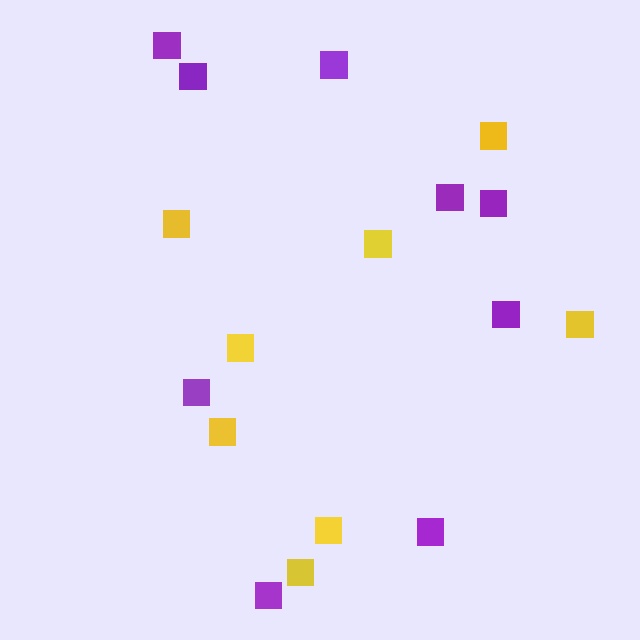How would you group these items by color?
There are 2 groups: one group of yellow squares (8) and one group of purple squares (9).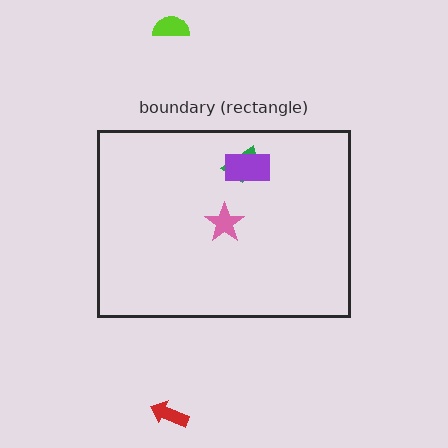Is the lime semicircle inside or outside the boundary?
Outside.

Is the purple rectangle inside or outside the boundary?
Inside.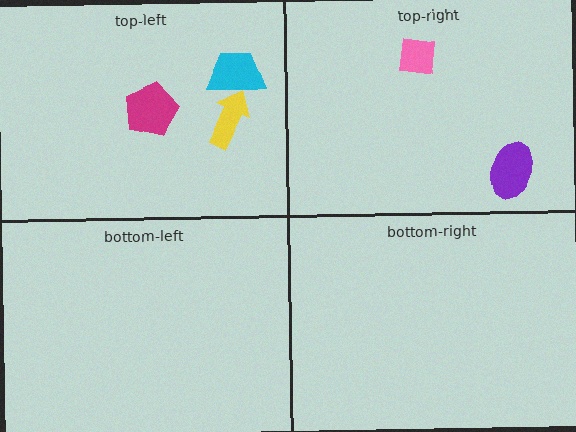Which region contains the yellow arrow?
The top-left region.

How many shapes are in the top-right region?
2.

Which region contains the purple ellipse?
The top-right region.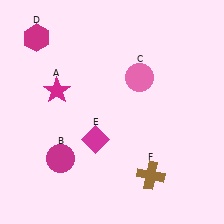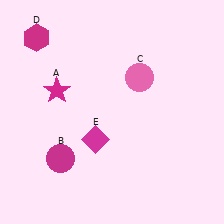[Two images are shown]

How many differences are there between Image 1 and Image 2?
There is 1 difference between the two images.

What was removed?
The brown cross (F) was removed in Image 2.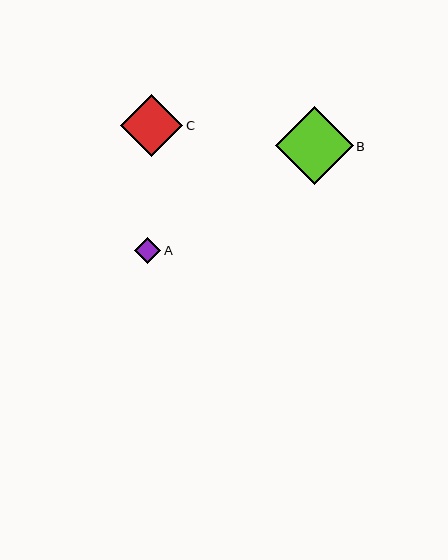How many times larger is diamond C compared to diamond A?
Diamond C is approximately 2.4 times the size of diamond A.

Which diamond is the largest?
Diamond B is the largest with a size of approximately 78 pixels.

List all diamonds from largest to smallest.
From largest to smallest: B, C, A.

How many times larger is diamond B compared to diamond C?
Diamond B is approximately 1.3 times the size of diamond C.